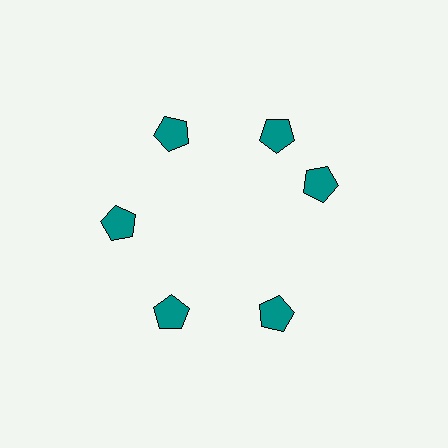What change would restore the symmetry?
The symmetry would be restored by rotating it back into even spacing with its neighbors so that all 6 pentagons sit at equal angles and equal distance from the center.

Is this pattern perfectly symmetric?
No. The 6 teal pentagons are arranged in a ring, but one element near the 3 o'clock position is rotated out of alignment along the ring, breaking the 6-fold rotational symmetry.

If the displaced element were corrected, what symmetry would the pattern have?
It would have 6-fold rotational symmetry — the pattern would map onto itself every 60 degrees.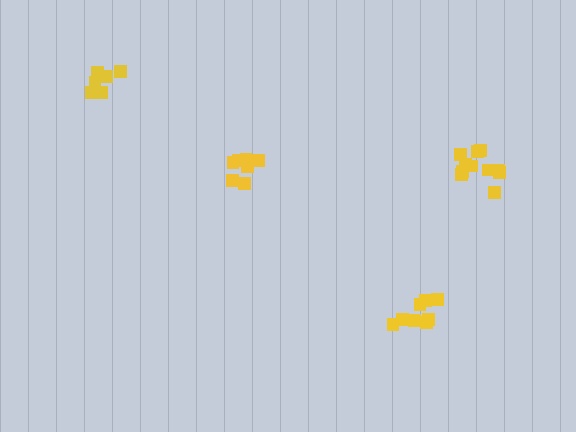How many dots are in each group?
Group 1: 11 dots, Group 2: 6 dots, Group 3: 7 dots, Group 4: 8 dots (32 total).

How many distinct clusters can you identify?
There are 4 distinct clusters.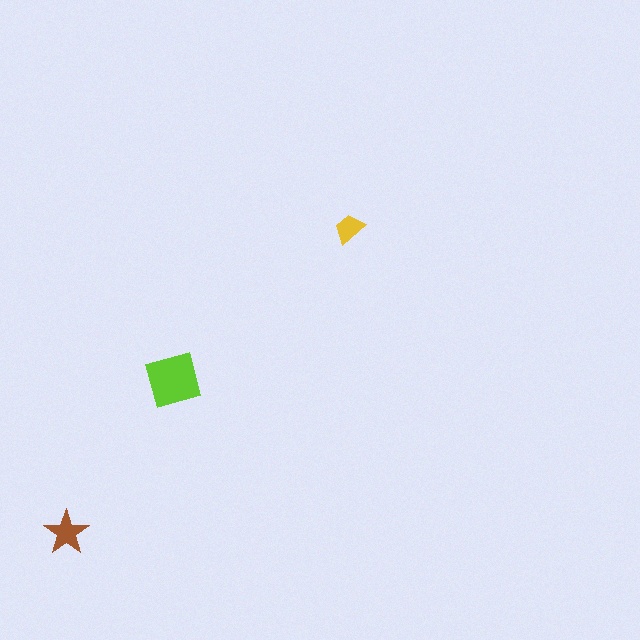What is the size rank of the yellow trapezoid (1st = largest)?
3rd.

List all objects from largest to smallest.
The lime square, the brown star, the yellow trapezoid.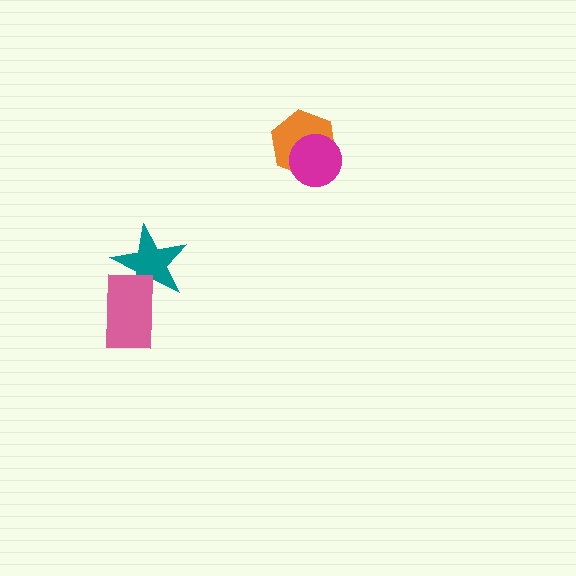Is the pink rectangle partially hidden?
No, no other shape covers it.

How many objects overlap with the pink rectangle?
1 object overlaps with the pink rectangle.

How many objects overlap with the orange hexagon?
1 object overlaps with the orange hexagon.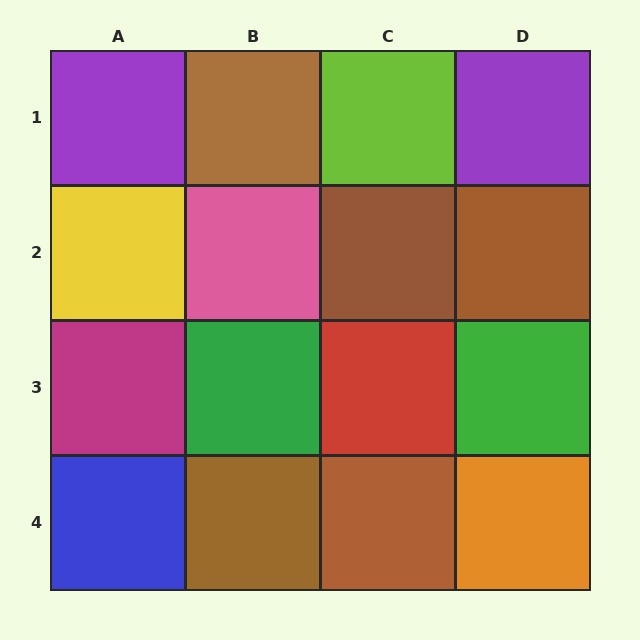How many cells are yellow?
1 cell is yellow.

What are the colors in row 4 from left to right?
Blue, brown, brown, orange.